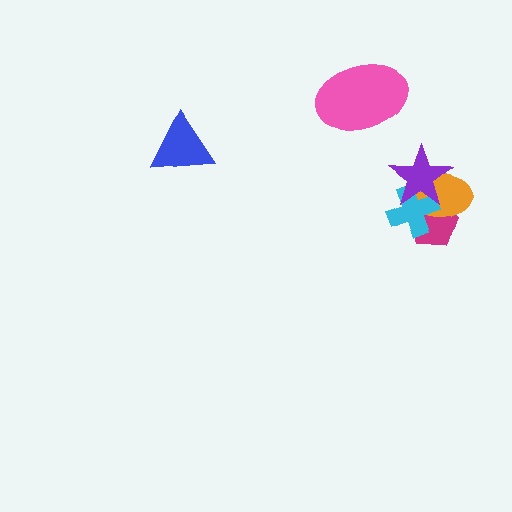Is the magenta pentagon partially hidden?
Yes, it is partially covered by another shape.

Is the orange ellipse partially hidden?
Yes, it is partially covered by another shape.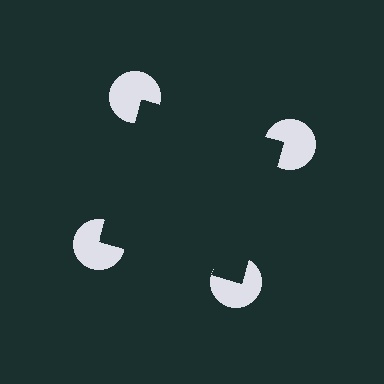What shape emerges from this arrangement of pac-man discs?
An illusory square — its edges are inferred from the aligned wedge cuts in the pac-man discs, not physically drawn.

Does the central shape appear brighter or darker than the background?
It typically appears slightly darker than the background, even though no actual brightness change is drawn.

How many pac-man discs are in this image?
There are 4 — one at each vertex of the illusory square.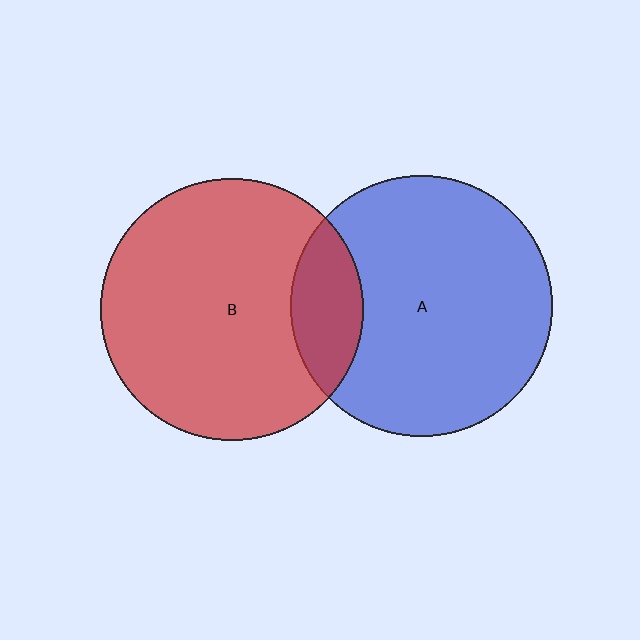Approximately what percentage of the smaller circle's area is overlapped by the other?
Approximately 15%.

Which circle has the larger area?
Circle B (red).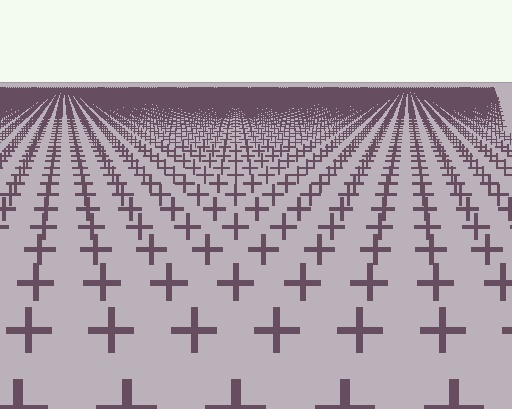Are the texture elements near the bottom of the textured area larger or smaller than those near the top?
Larger. Near the bottom, elements are closer to the viewer and appear at a bigger on-screen size.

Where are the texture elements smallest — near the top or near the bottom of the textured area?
Near the top.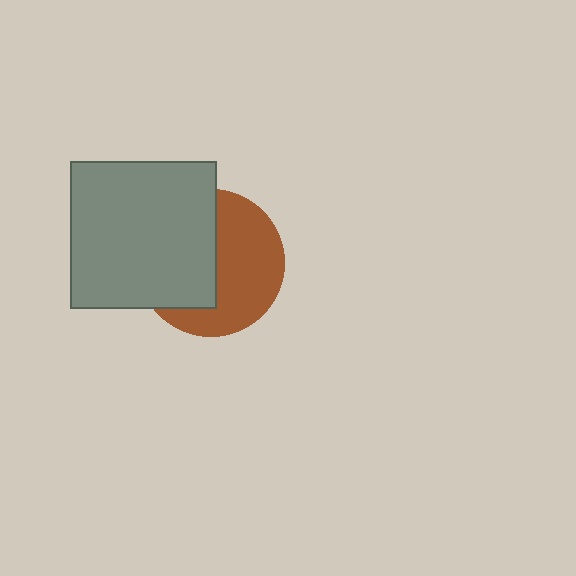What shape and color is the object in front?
The object in front is a gray square.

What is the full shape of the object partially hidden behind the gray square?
The partially hidden object is a brown circle.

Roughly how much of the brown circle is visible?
About half of it is visible (roughly 52%).